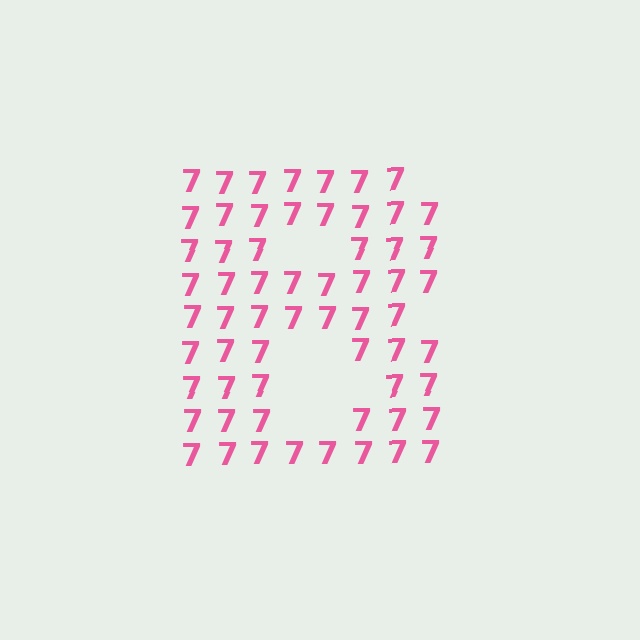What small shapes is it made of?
It is made of small digit 7's.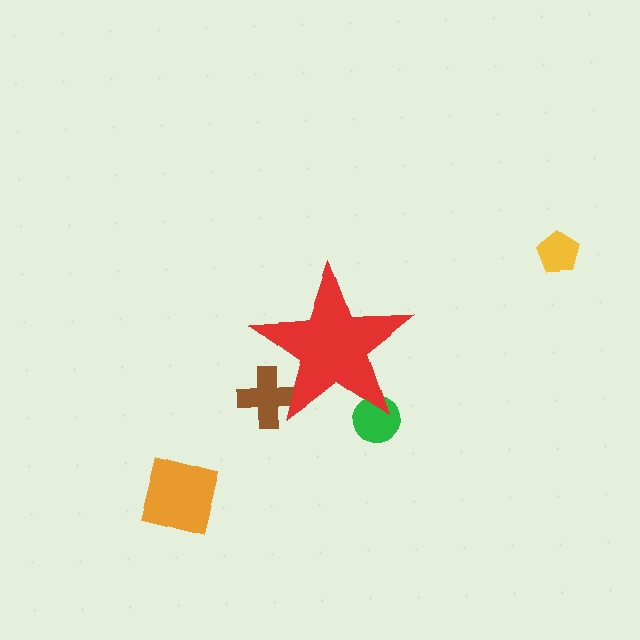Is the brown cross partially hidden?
Yes, the brown cross is partially hidden behind the red star.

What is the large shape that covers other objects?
A red star.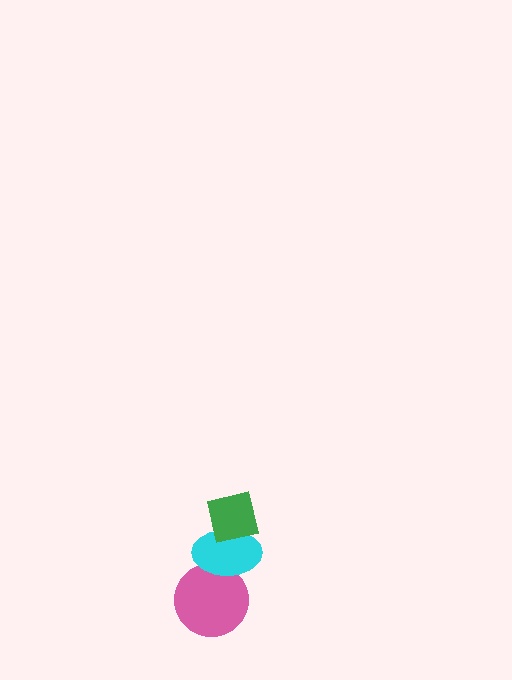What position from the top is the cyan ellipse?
The cyan ellipse is 2nd from the top.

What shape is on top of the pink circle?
The cyan ellipse is on top of the pink circle.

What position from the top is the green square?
The green square is 1st from the top.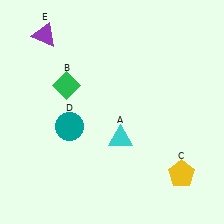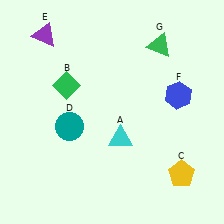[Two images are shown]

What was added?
A blue hexagon (F), a green triangle (G) were added in Image 2.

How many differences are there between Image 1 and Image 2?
There are 2 differences between the two images.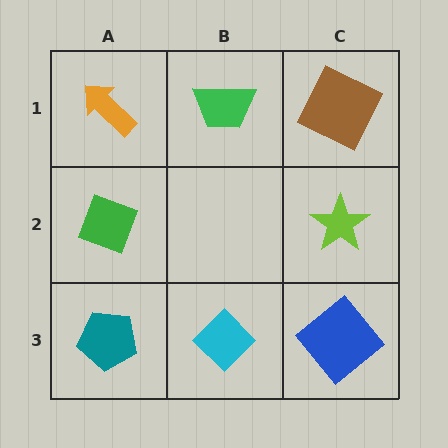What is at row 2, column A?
A green diamond.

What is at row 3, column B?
A cyan diamond.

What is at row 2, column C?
A lime star.